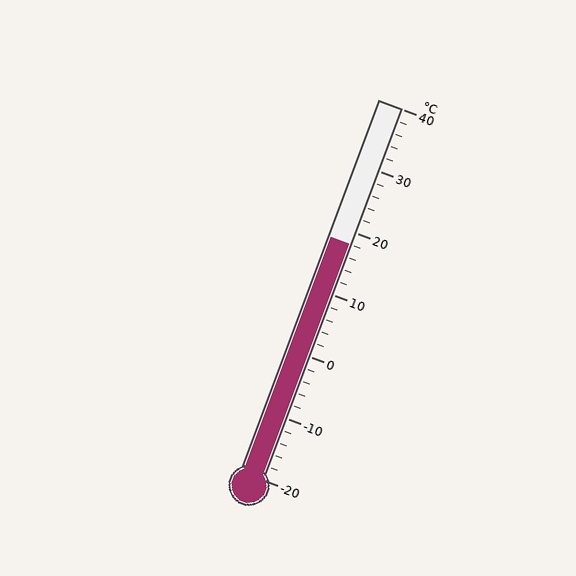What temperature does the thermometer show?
The thermometer shows approximately 18°C.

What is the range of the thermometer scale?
The thermometer scale ranges from -20°C to 40°C.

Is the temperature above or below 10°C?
The temperature is above 10°C.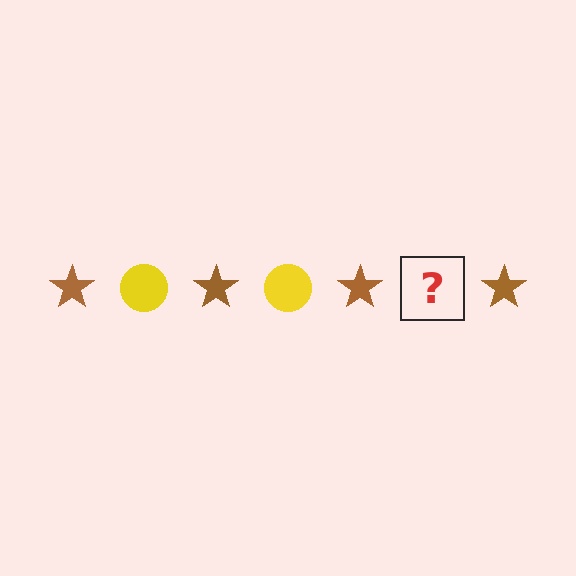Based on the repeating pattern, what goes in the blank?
The blank should be a yellow circle.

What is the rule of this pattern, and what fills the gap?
The rule is that the pattern alternates between brown star and yellow circle. The gap should be filled with a yellow circle.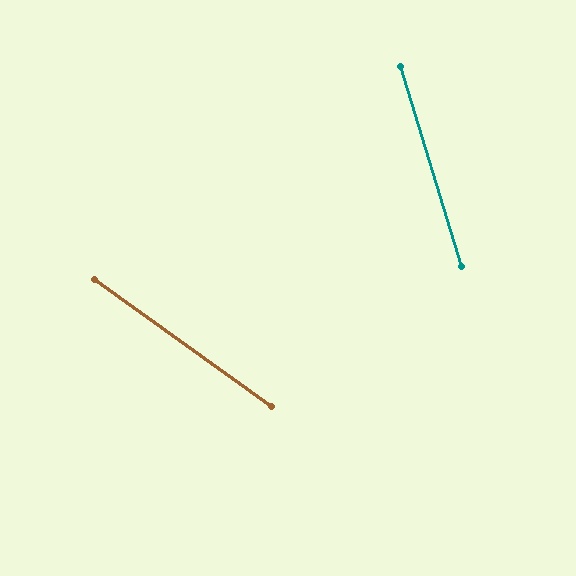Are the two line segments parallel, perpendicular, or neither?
Neither parallel nor perpendicular — they differ by about 38°.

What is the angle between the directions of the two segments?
Approximately 38 degrees.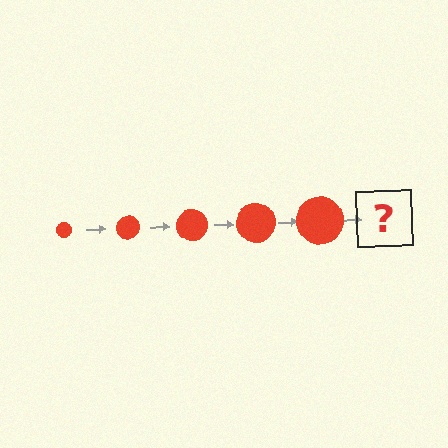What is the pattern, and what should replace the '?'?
The pattern is that the circle gets progressively larger each step. The '?' should be a red circle, larger than the previous one.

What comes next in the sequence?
The next element should be a red circle, larger than the previous one.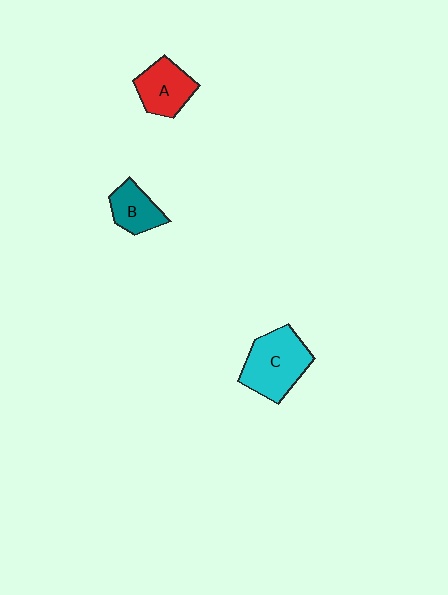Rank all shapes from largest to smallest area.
From largest to smallest: C (cyan), A (red), B (teal).